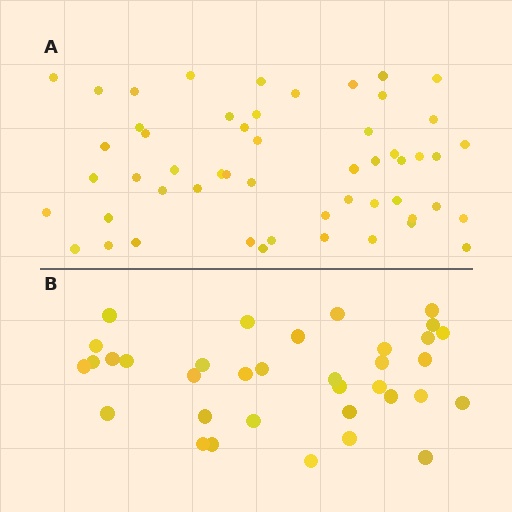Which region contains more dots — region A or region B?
Region A (the top region) has more dots.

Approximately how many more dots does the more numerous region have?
Region A has approximately 20 more dots than region B.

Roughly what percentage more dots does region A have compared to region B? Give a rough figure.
About 50% more.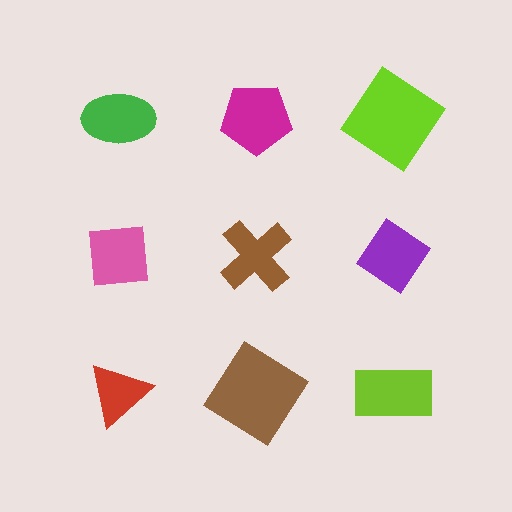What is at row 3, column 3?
A lime rectangle.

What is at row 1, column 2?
A magenta pentagon.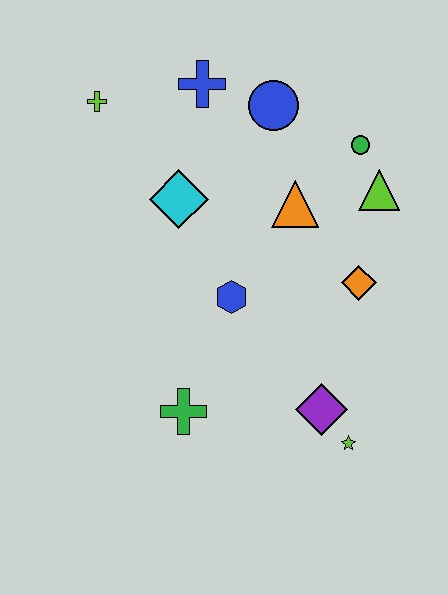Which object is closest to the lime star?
The purple diamond is closest to the lime star.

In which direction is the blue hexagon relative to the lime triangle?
The blue hexagon is to the left of the lime triangle.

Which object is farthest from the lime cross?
The lime star is farthest from the lime cross.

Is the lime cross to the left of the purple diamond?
Yes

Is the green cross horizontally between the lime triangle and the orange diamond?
No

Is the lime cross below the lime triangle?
No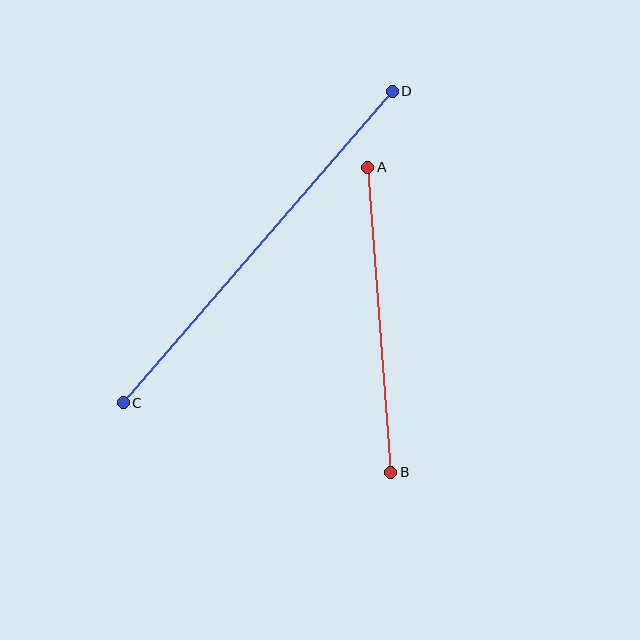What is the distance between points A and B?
The distance is approximately 306 pixels.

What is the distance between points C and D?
The distance is approximately 412 pixels.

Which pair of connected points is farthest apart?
Points C and D are farthest apart.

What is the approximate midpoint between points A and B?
The midpoint is at approximately (379, 320) pixels.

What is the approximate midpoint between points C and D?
The midpoint is at approximately (258, 247) pixels.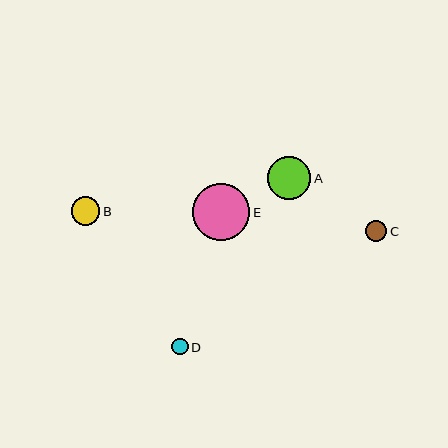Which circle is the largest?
Circle E is the largest with a size of approximately 57 pixels.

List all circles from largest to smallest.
From largest to smallest: E, A, B, C, D.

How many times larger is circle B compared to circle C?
Circle B is approximately 1.4 times the size of circle C.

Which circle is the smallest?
Circle D is the smallest with a size of approximately 16 pixels.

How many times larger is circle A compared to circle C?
Circle A is approximately 2.1 times the size of circle C.